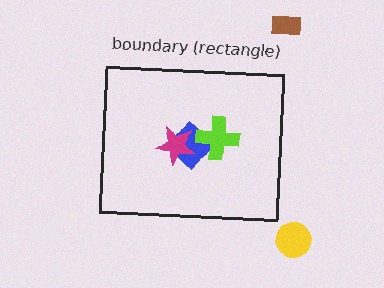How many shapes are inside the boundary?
3 inside, 2 outside.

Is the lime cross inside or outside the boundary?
Inside.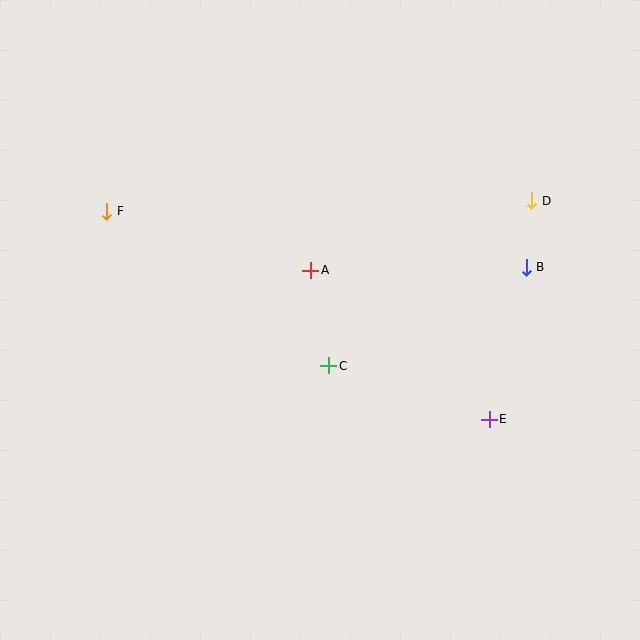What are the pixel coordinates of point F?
Point F is at (107, 211).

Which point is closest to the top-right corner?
Point D is closest to the top-right corner.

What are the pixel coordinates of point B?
Point B is at (526, 267).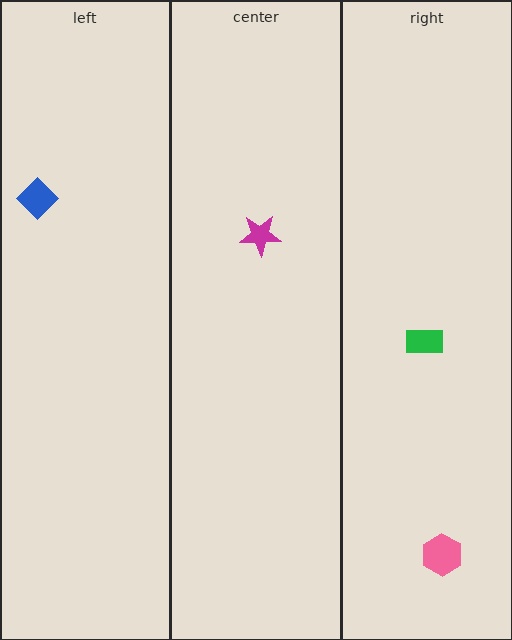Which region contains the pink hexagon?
The right region.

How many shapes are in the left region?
1.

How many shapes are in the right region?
2.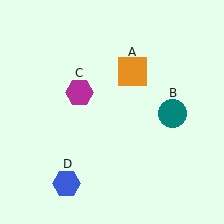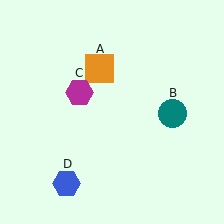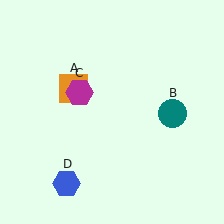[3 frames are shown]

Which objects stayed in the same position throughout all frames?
Teal circle (object B) and magenta hexagon (object C) and blue hexagon (object D) remained stationary.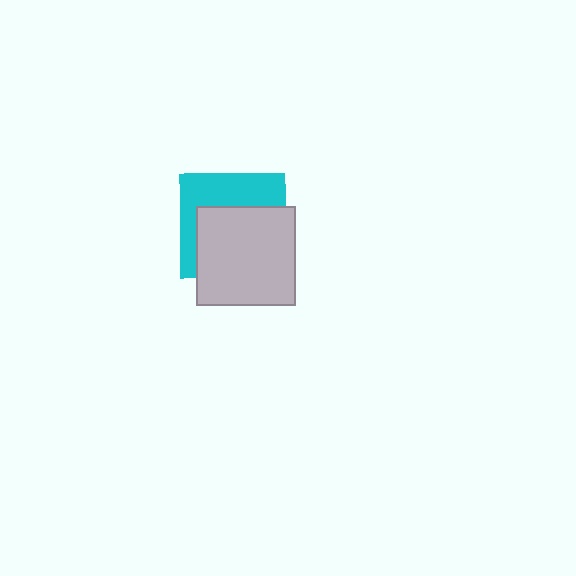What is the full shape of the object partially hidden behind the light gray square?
The partially hidden object is a cyan square.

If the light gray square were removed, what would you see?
You would see the complete cyan square.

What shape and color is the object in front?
The object in front is a light gray square.